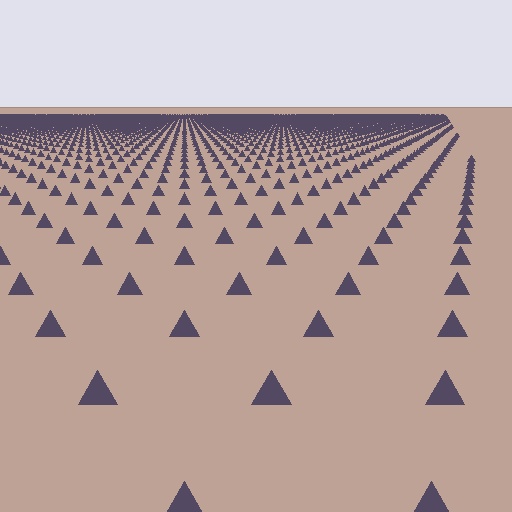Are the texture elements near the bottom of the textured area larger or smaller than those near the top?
Larger. Near the bottom, elements are closer to the viewer and appear at a bigger on-screen size.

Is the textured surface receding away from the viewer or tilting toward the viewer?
The surface is receding away from the viewer. Texture elements get smaller and denser toward the top.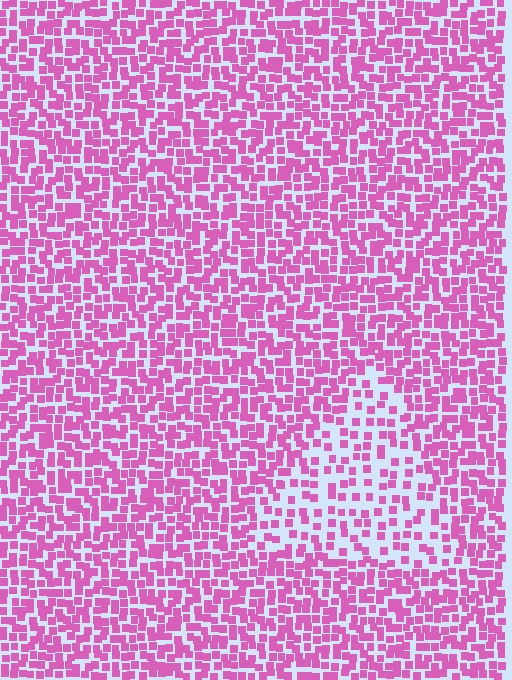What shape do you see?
I see a triangle.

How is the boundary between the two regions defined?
The boundary is defined by a change in element density (approximately 2.0x ratio). All elements are the same color, size, and shape.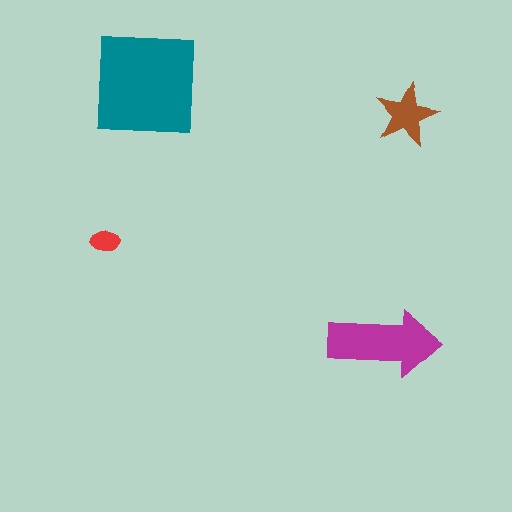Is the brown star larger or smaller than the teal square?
Smaller.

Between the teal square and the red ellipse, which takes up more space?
The teal square.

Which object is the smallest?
The red ellipse.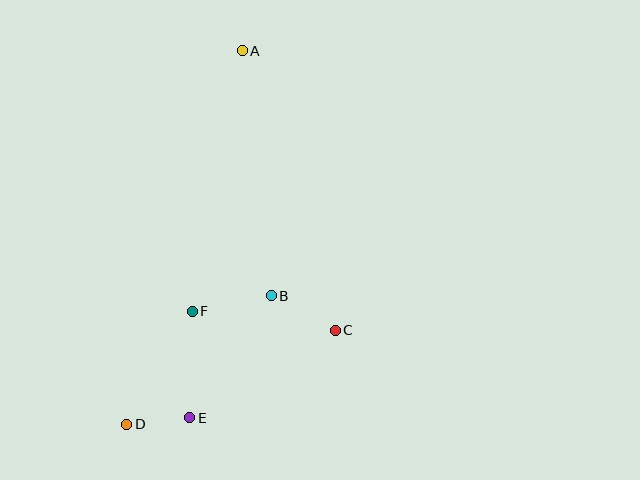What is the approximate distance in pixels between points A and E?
The distance between A and E is approximately 371 pixels.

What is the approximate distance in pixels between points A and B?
The distance between A and B is approximately 247 pixels.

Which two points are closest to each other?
Points D and E are closest to each other.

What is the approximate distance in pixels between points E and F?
The distance between E and F is approximately 107 pixels.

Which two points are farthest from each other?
Points A and D are farthest from each other.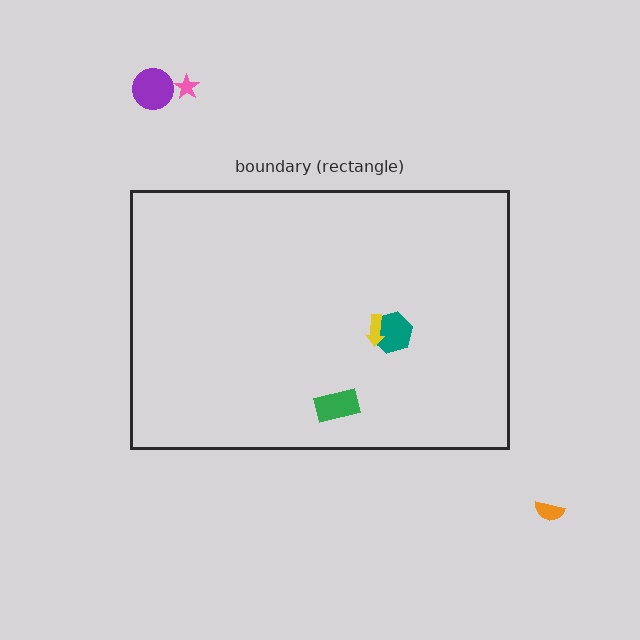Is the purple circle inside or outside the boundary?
Outside.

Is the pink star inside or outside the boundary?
Outside.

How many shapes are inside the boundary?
3 inside, 3 outside.